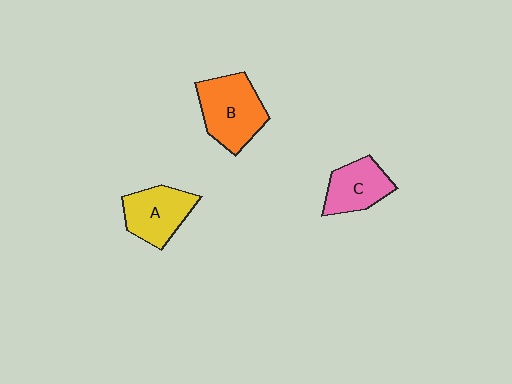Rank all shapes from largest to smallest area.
From largest to smallest: B (orange), A (yellow), C (pink).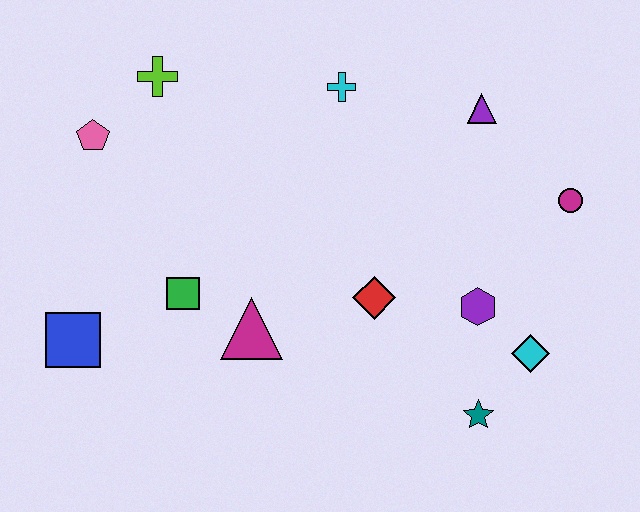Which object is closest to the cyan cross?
The purple triangle is closest to the cyan cross.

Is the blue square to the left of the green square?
Yes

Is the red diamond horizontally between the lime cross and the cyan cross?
No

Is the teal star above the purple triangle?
No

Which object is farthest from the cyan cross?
The blue square is farthest from the cyan cross.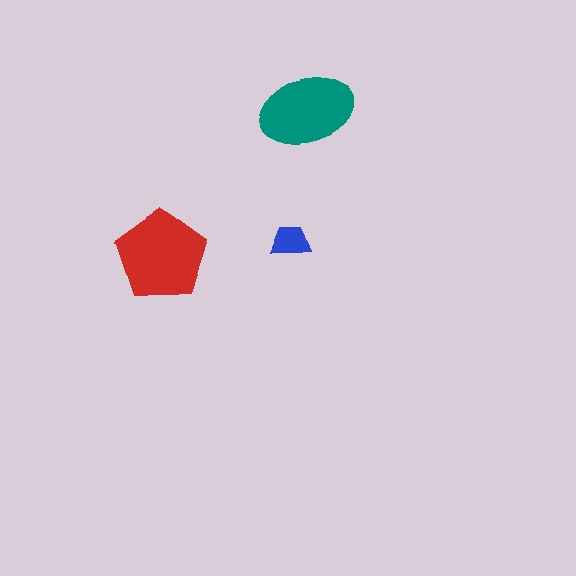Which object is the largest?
The red pentagon.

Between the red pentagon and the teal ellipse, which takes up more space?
The red pentagon.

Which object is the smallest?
The blue trapezoid.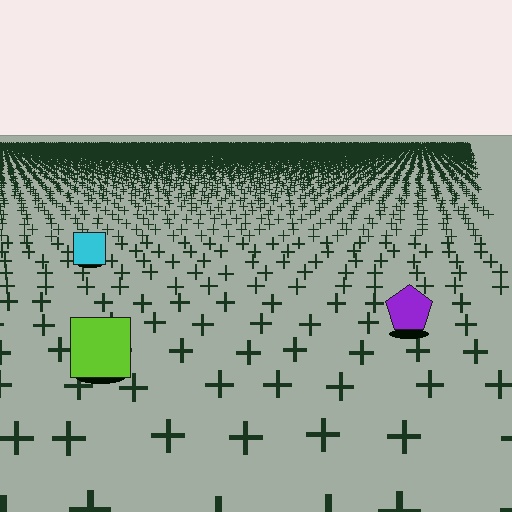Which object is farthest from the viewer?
The cyan square is farthest from the viewer. It appears smaller and the ground texture around it is denser.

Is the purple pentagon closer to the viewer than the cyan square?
Yes. The purple pentagon is closer — you can tell from the texture gradient: the ground texture is coarser near it.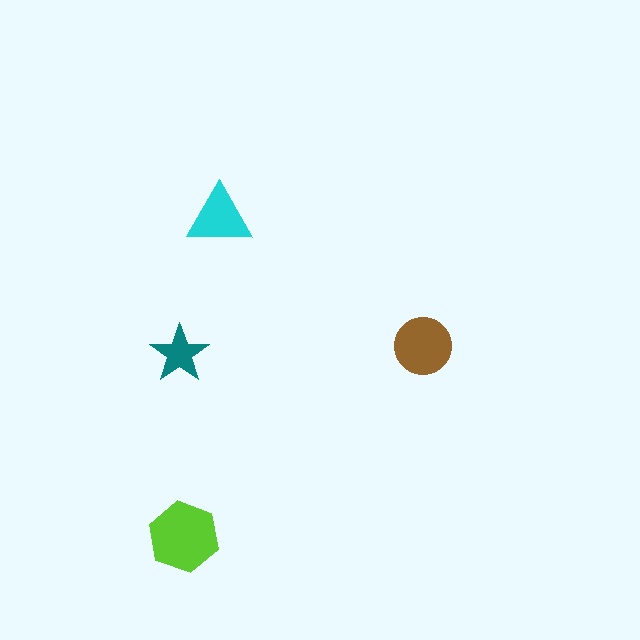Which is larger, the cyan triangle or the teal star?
The cyan triangle.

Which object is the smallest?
The teal star.